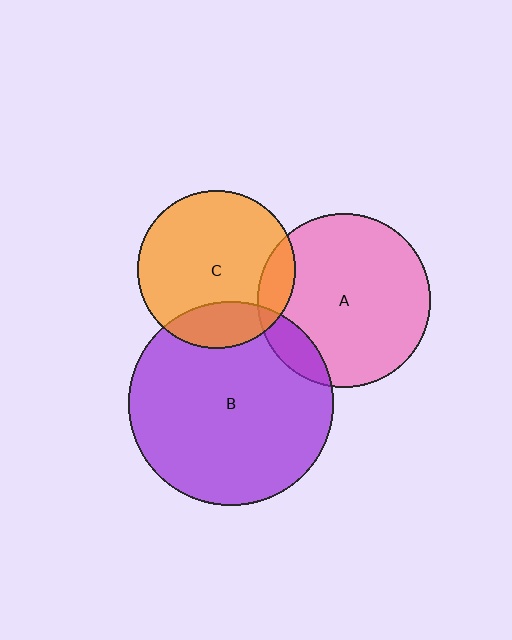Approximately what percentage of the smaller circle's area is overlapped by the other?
Approximately 10%.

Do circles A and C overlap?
Yes.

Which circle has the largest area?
Circle B (purple).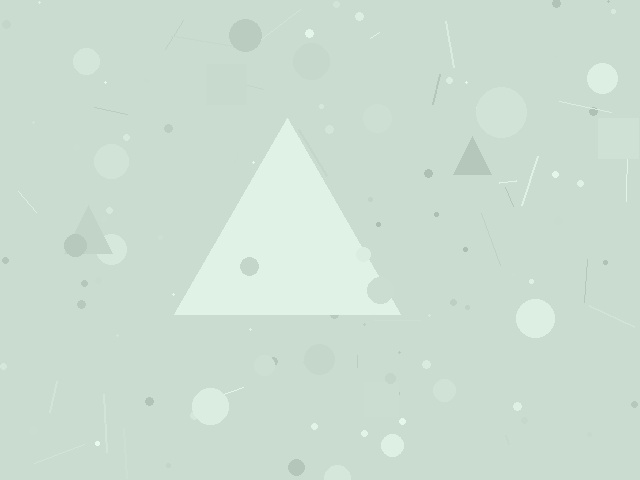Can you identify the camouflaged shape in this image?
The camouflaged shape is a triangle.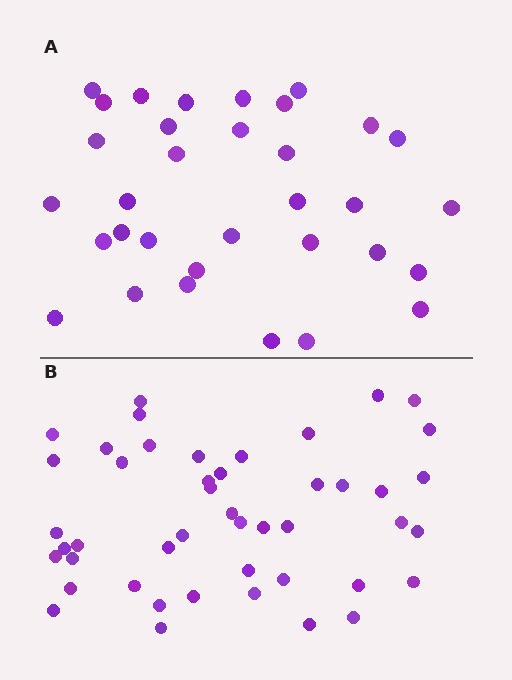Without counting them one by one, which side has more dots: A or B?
Region B (the bottom region) has more dots.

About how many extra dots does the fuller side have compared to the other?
Region B has approximately 15 more dots than region A.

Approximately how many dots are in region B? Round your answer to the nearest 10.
About 50 dots. (The exact count is 46, which rounds to 50.)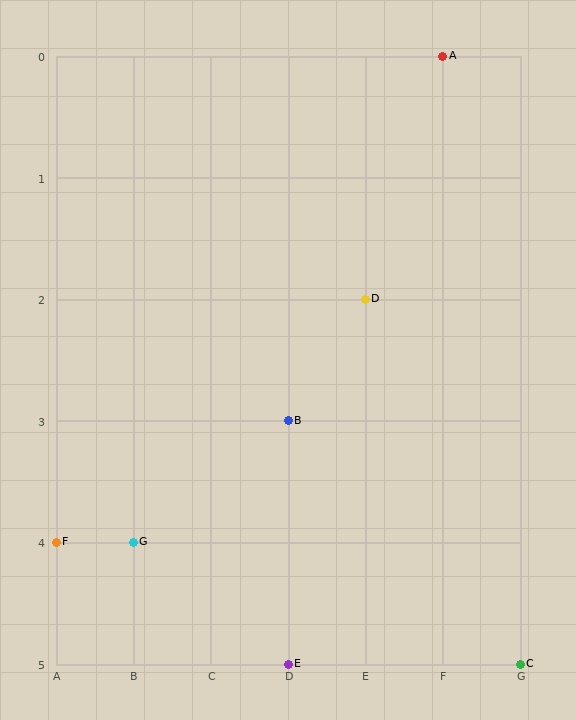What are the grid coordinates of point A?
Point A is at grid coordinates (F, 0).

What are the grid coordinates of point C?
Point C is at grid coordinates (G, 5).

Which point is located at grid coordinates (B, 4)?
Point G is at (B, 4).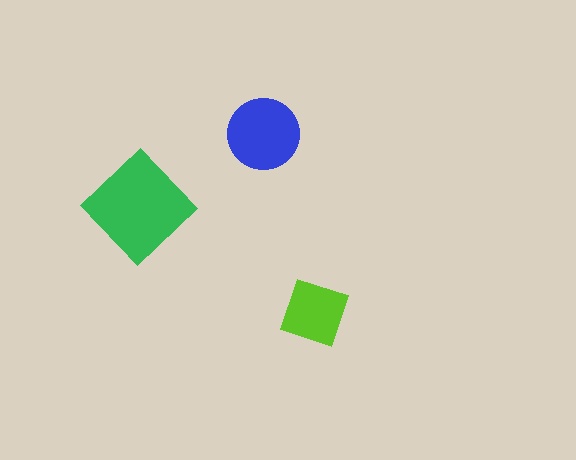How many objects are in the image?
There are 3 objects in the image.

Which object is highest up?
The blue circle is topmost.